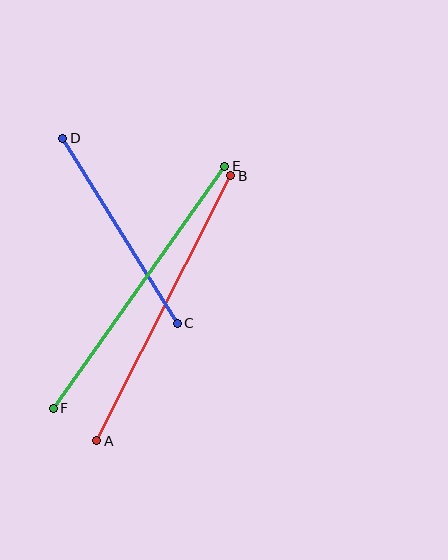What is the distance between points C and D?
The distance is approximately 218 pixels.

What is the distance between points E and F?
The distance is approximately 297 pixels.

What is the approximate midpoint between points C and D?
The midpoint is at approximately (120, 231) pixels.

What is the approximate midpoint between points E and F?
The midpoint is at approximately (139, 287) pixels.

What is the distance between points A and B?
The distance is approximately 297 pixels.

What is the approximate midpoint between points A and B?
The midpoint is at approximately (164, 308) pixels.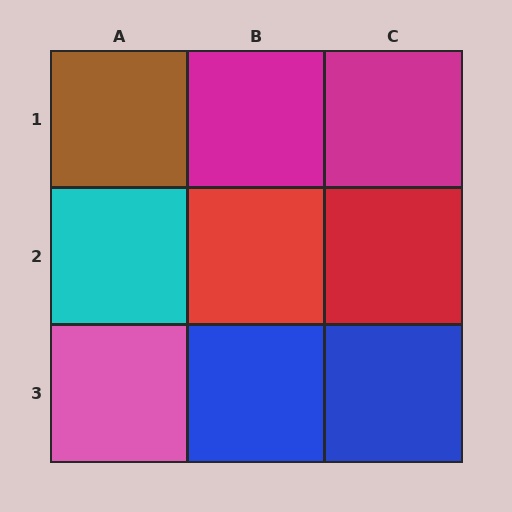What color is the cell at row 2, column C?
Red.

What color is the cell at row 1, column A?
Brown.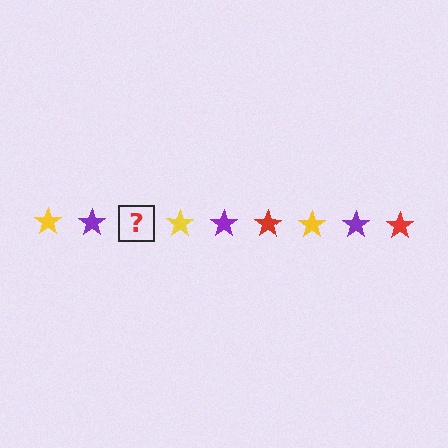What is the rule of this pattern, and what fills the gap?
The rule is that the pattern cycles through yellow, purple, red stars. The gap should be filled with a red star.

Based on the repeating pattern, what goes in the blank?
The blank should be a red star.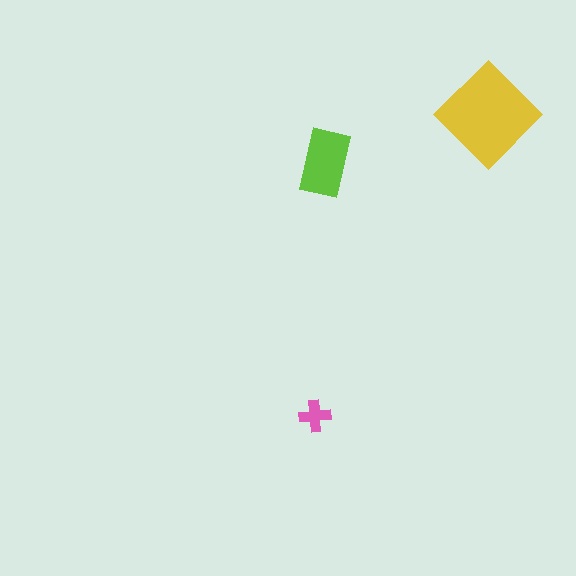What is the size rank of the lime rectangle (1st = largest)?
2nd.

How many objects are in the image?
There are 3 objects in the image.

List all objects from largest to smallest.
The yellow diamond, the lime rectangle, the pink cross.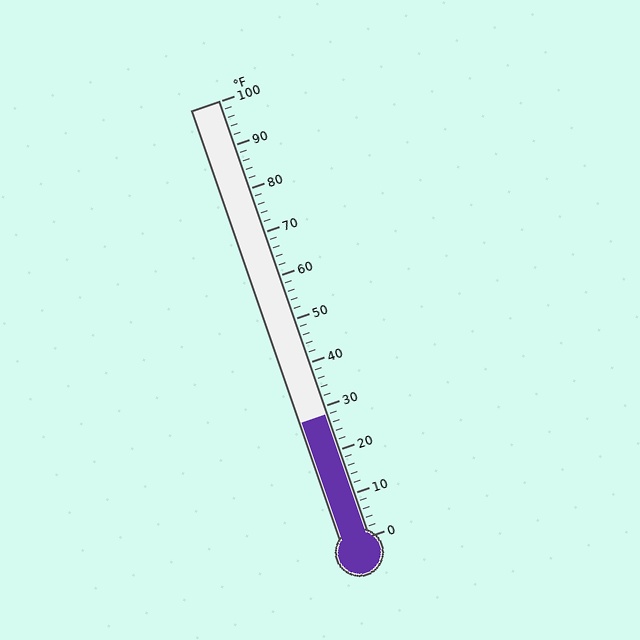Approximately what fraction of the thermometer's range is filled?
The thermometer is filled to approximately 30% of its range.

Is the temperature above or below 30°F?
The temperature is below 30°F.